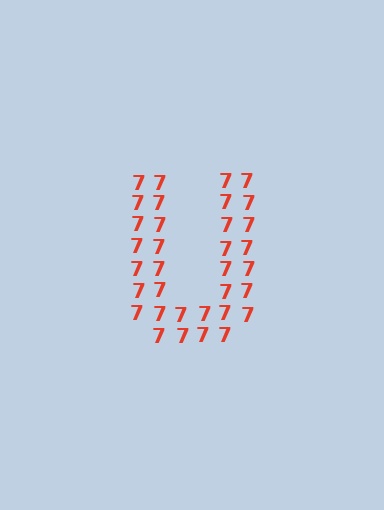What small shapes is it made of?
It is made of small digit 7's.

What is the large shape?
The large shape is the letter U.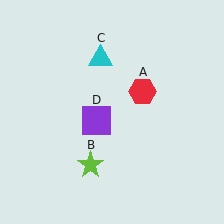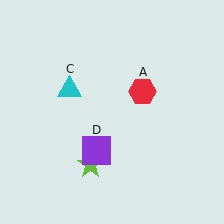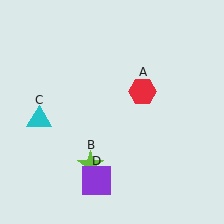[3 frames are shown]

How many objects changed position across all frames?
2 objects changed position: cyan triangle (object C), purple square (object D).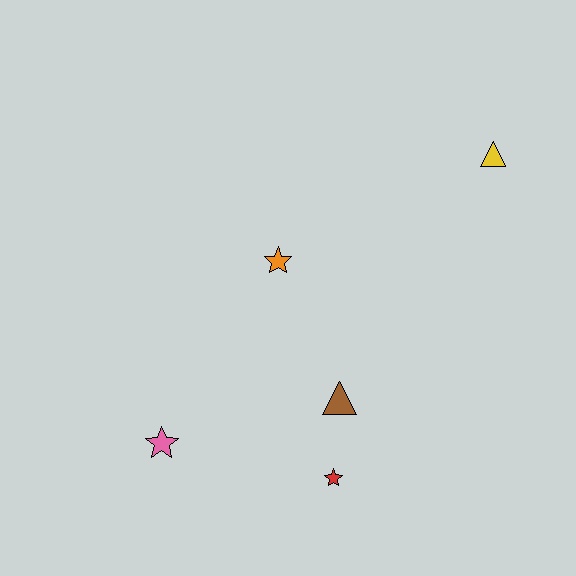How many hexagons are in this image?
There are no hexagons.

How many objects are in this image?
There are 5 objects.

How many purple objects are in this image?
There are no purple objects.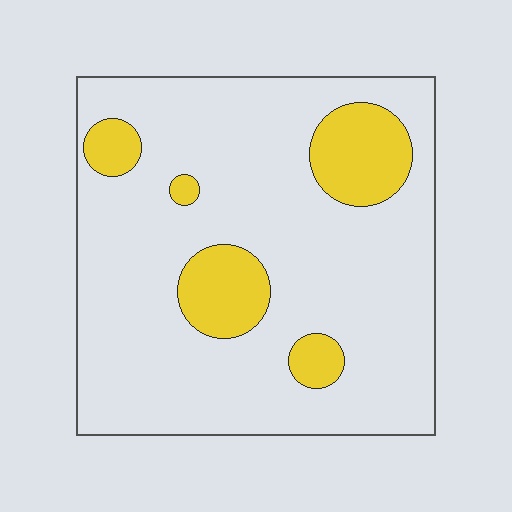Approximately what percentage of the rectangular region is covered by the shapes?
Approximately 15%.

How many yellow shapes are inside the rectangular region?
5.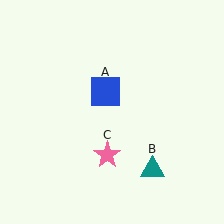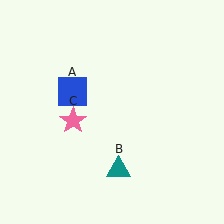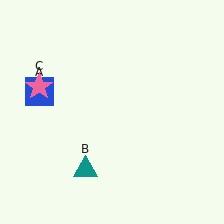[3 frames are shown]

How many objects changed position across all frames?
3 objects changed position: blue square (object A), teal triangle (object B), pink star (object C).